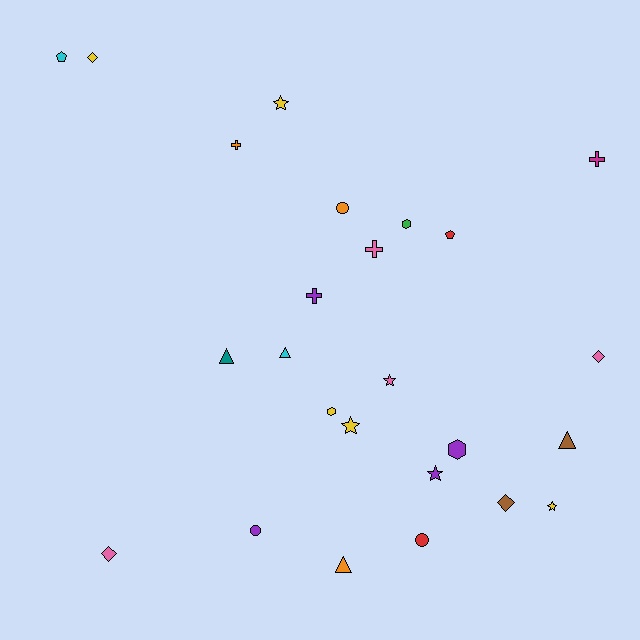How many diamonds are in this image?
There are 4 diamonds.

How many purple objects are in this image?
There are 4 purple objects.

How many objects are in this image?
There are 25 objects.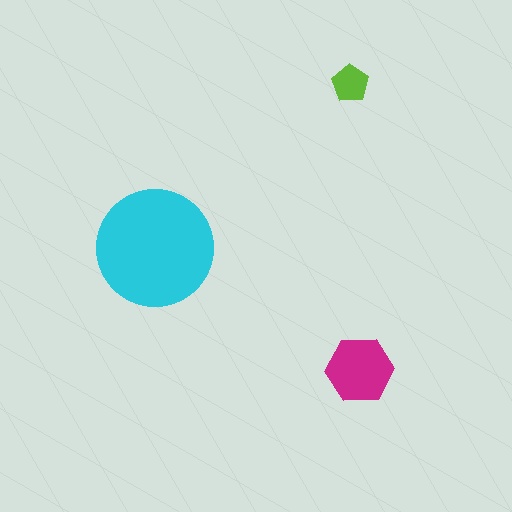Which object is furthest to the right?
The magenta hexagon is rightmost.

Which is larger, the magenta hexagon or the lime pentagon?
The magenta hexagon.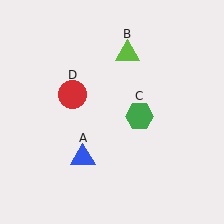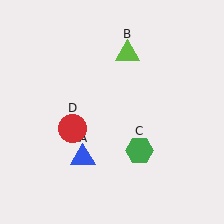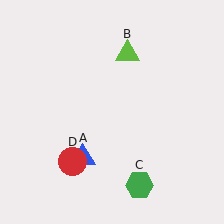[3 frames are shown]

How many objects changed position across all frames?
2 objects changed position: green hexagon (object C), red circle (object D).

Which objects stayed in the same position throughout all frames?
Blue triangle (object A) and lime triangle (object B) remained stationary.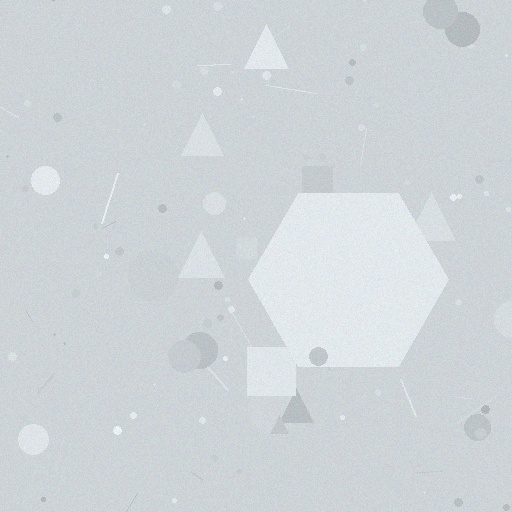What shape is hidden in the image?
A hexagon is hidden in the image.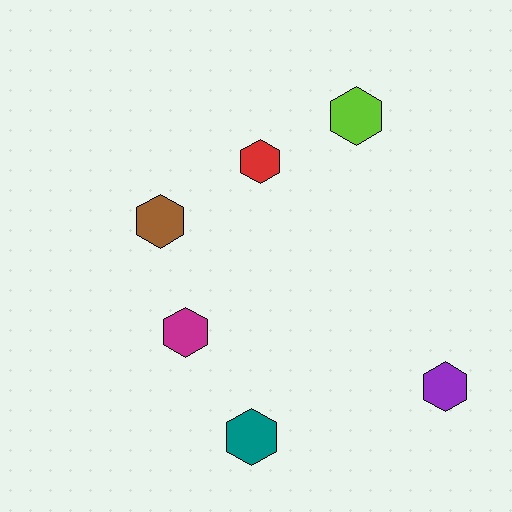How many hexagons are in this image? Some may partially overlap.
There are 6 hexagons.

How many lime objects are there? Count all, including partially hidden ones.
There is 1 lime object.